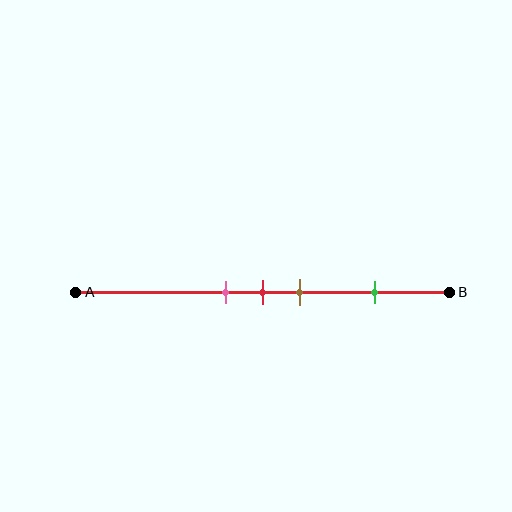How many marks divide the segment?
There are 4 marks dividing the segment.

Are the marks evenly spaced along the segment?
No, the marks are not evenly spaced.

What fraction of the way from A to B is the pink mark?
The pink mark is approximately 40% (0.4) of the way from A to B.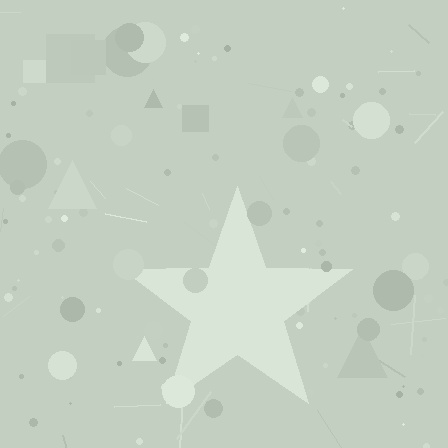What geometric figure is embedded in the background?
A star is embedded in the background.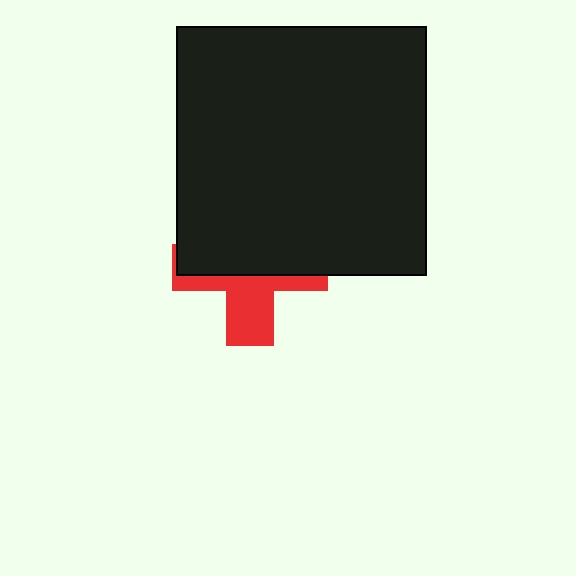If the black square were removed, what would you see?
You would see the complete red cross.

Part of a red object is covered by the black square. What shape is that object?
It is a cross.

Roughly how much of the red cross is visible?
A small part of it is visible (roughly 41%).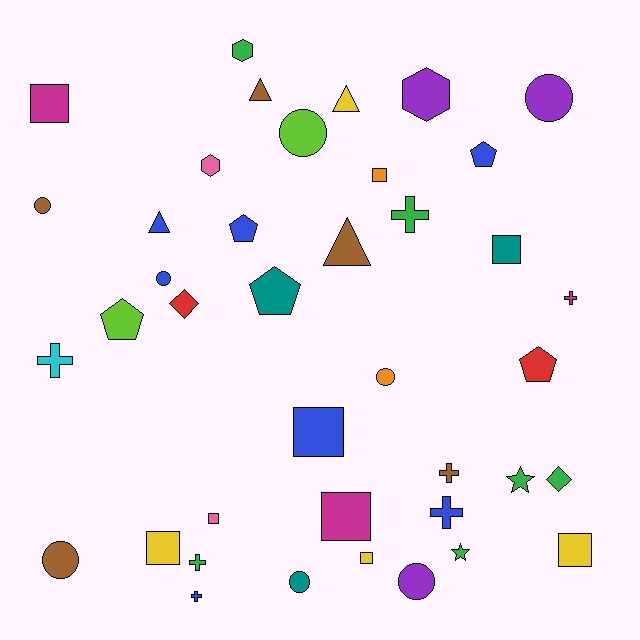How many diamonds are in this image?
There are 2 diamonds.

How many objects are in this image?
There are 40 objects.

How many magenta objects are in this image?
There are 3 magenta objects.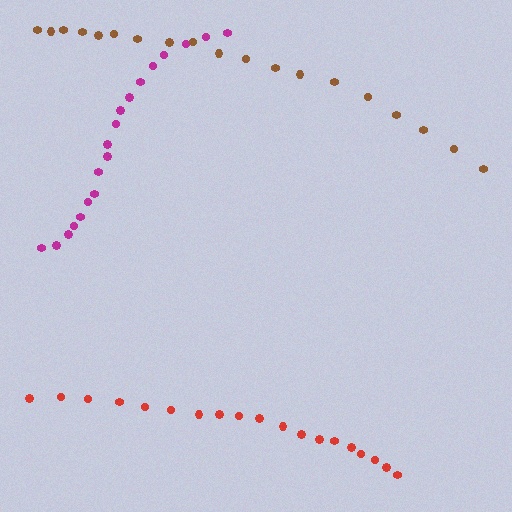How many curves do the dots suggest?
There are 3 distinct paths.